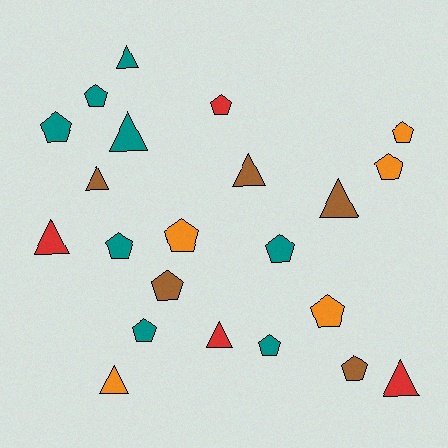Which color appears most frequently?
Teal, with 8 objects.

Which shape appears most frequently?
Pentagon, with 13 objects.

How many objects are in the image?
There are 22 objects.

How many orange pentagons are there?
There are 4 orange pentagons.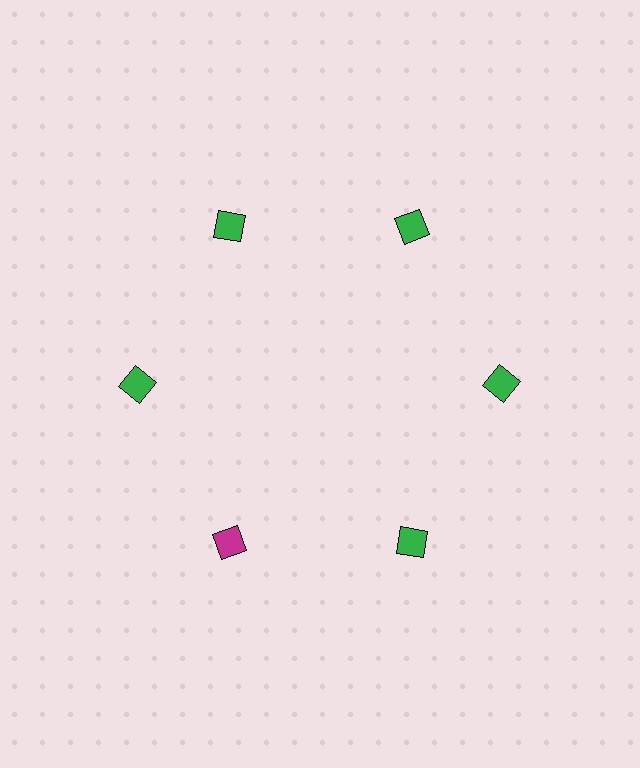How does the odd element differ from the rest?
It has a different color: magenta instead of green.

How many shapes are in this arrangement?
There are 6 shapes arranged in a ring pattern.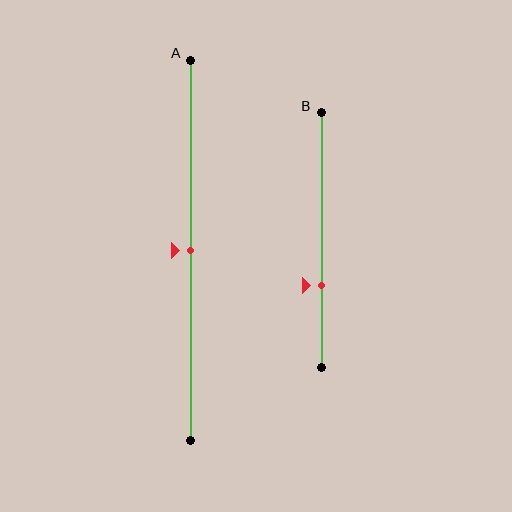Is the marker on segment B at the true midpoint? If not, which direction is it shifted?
No, the marker on segment B is shifted downward by about 18% of the segment length.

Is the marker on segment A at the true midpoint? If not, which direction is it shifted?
Yes, the marker on segment A is at the true midpoint.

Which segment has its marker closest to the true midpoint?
Segment A has its marker closest to the true midpoint.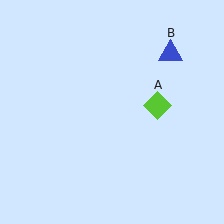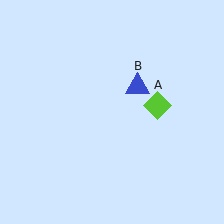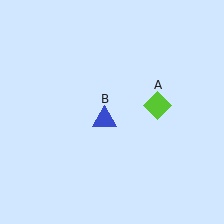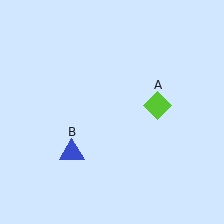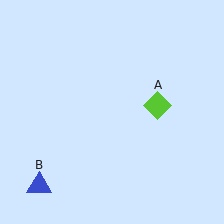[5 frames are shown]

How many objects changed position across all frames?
1 object changed position: blue triangle (object B).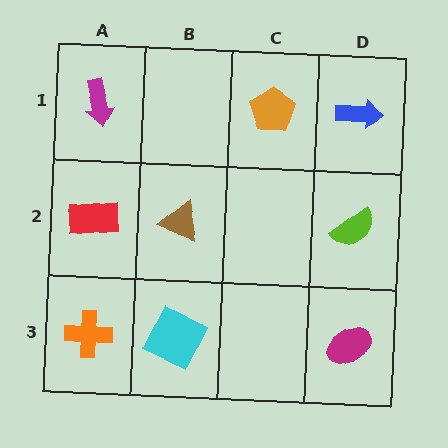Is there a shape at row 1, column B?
No, that cell is empty.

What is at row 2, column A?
A red rectangle.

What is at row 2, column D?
A lime semicircle.